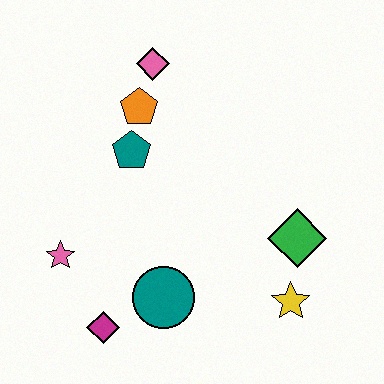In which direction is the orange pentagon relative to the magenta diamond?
The orange pentagon is above the magenta diamond.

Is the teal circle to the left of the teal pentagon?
No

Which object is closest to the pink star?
The magenta diamond is closest to the pink star.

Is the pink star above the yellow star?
Yes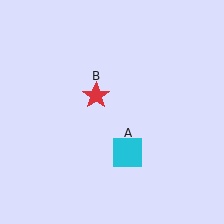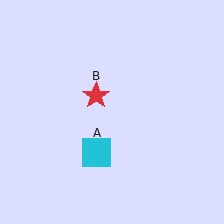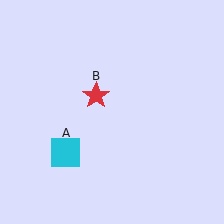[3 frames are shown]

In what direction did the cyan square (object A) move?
The cyan square (object A) moved left.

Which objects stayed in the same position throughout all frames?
Red star (object B) remained stationary.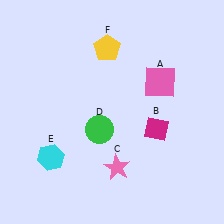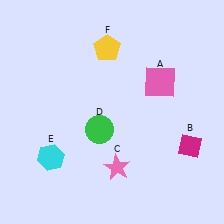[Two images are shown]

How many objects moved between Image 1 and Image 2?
1 object moved between the two images.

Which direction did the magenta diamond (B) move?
The magenta diamond (B) moved right.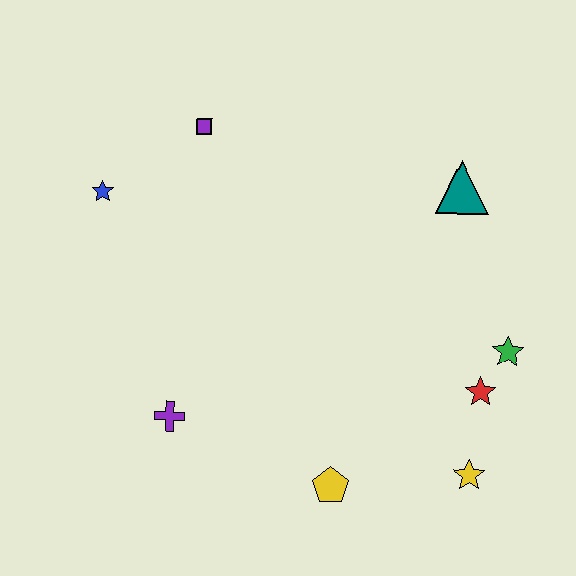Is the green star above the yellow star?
Yes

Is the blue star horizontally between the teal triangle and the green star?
No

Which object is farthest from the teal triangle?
The purple cross is farthest from the teal triangle.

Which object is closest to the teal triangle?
The green star is closest to the teal triangle.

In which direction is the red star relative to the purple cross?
The red star is to the right of the purple cross.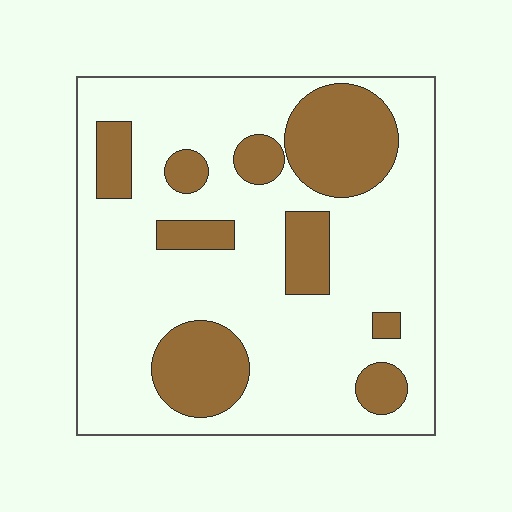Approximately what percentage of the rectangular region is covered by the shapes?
Approximately 25%.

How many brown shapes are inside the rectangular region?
9.